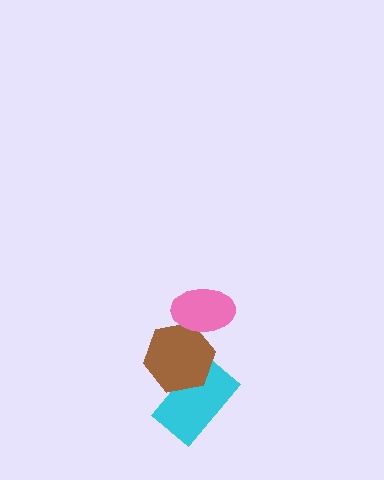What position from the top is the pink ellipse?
The pink ellipse is 1st from the top.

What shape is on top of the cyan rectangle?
The brown hexagon is on top of the cyan rectangle.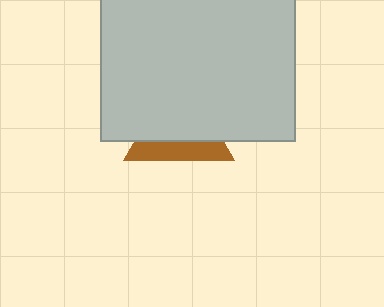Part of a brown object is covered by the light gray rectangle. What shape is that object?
It is a triangle.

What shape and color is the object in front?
The object in front is a light gray rectangle.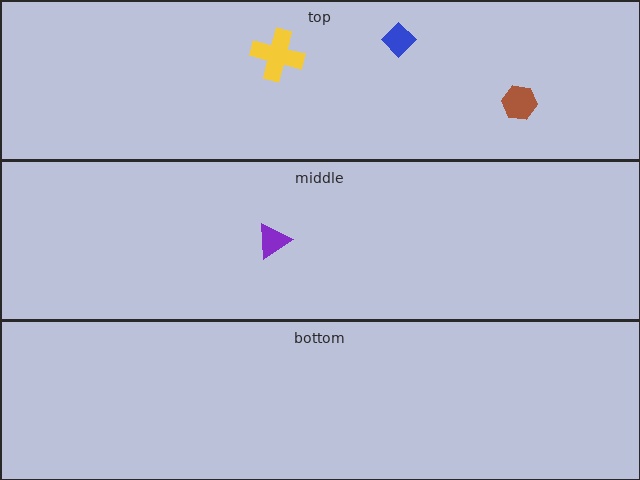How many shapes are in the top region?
3.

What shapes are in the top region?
The yellow cross, the brown hexagon, the blue diamond.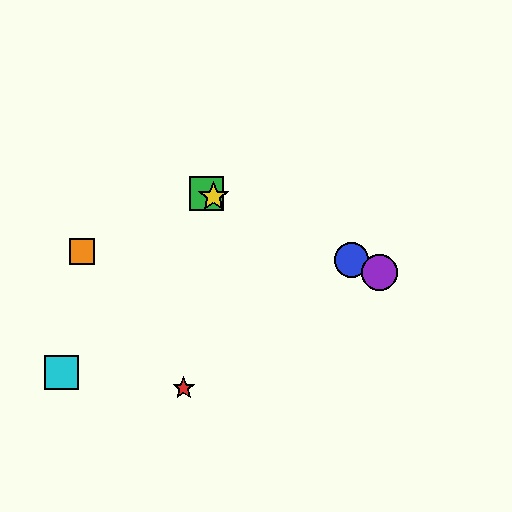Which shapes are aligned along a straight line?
The blue circle, the green square, the yellow star, the purple circle are aligned along a straight line.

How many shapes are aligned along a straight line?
4 shapes (the blue circle, the green square, the yellow star, the purple circle) are aligned along a straight line.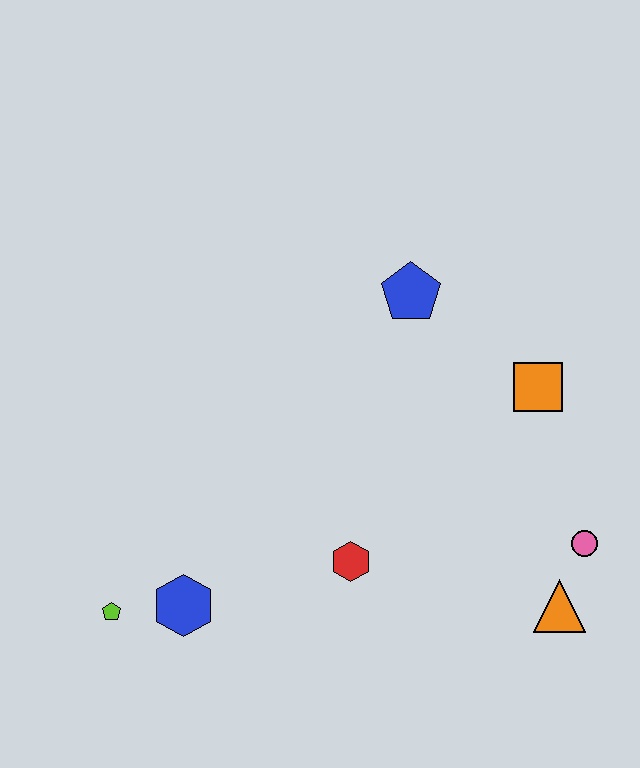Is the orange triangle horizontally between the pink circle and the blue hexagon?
Yes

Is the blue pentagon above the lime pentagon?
Yes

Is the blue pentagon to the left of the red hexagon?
No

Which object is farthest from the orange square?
The lime pentagon is farthest from the orange square.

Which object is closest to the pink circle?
The orange triangle is closest to the pink circle.